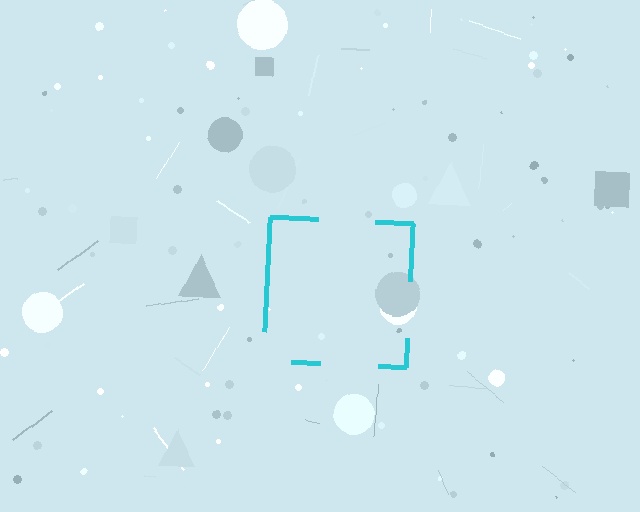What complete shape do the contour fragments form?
The contour fragments form a square.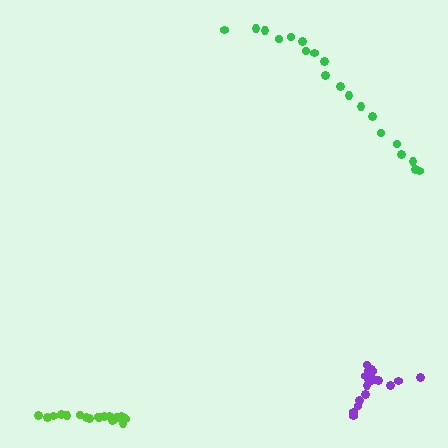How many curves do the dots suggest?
There are 3 distinct paths.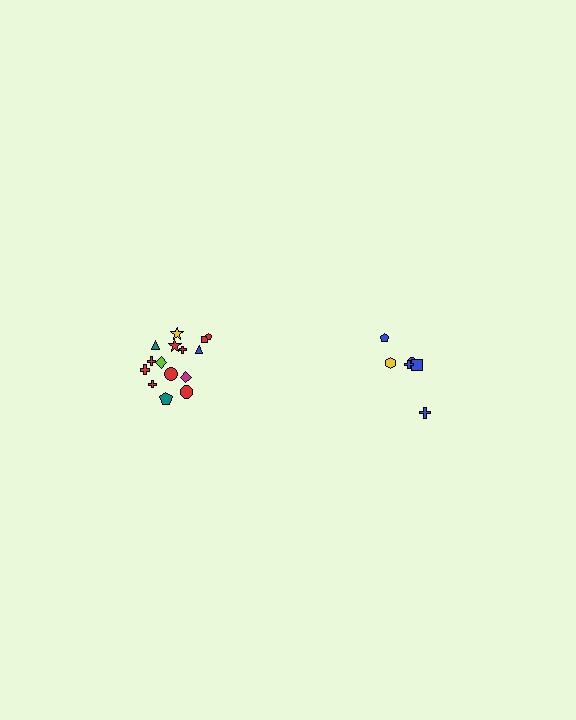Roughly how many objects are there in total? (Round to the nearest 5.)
Roughly 20 objects in total.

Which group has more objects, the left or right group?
The left group.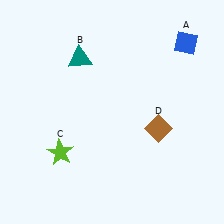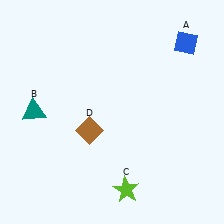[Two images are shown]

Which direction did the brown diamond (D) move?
The brown diamond (D) moved left.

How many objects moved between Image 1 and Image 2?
3 objects moved between the two images.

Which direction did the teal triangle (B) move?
The teal triangle (B) moved down.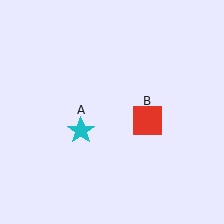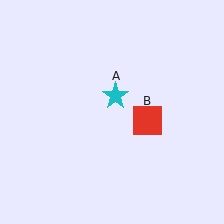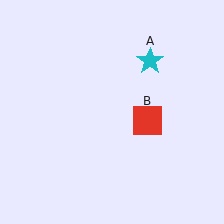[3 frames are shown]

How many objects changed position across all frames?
1 object changed position: cyan star (object A).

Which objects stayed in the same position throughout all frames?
Red square (object B) remained stationary.